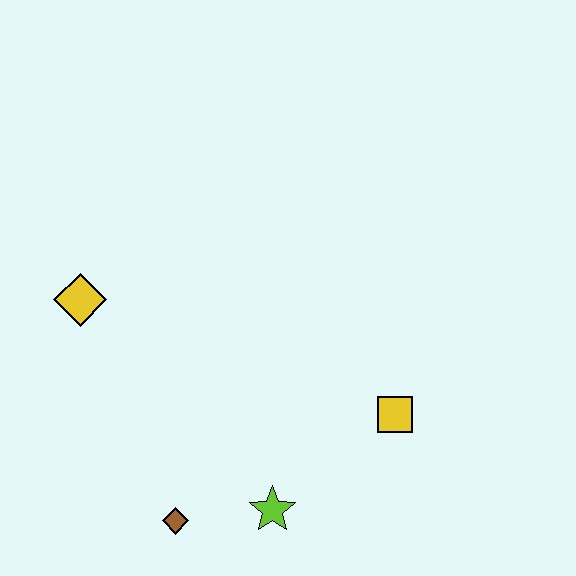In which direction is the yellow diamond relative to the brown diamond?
The yellow diamond is above the brown diamond.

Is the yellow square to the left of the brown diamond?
No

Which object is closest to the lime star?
The brown diamond is closest to the lime star.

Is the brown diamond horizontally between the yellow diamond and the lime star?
Yes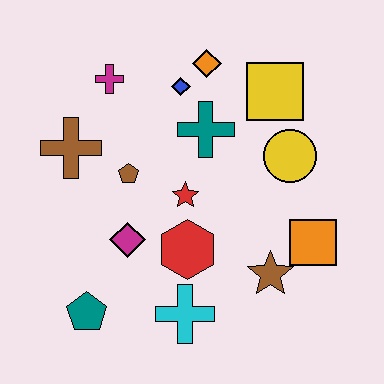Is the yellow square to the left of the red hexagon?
No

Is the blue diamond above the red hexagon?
Yes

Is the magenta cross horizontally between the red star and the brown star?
No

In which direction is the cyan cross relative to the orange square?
The cyan cross is to the left of the orange square.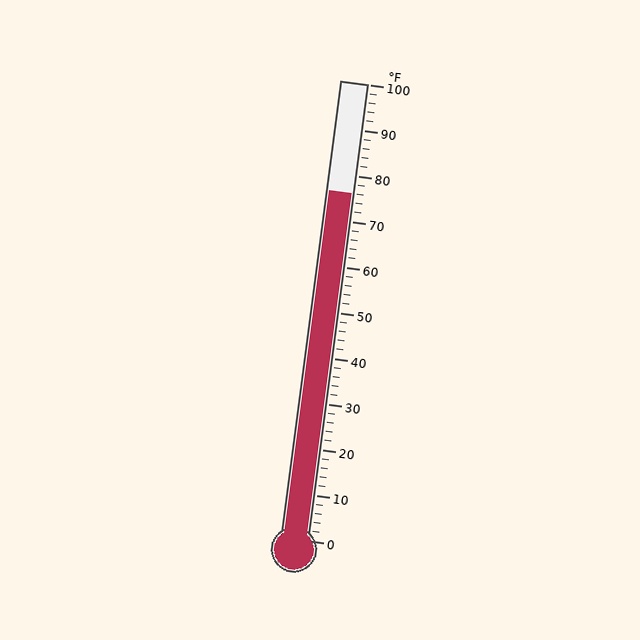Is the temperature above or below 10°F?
The temperature is above 10°F.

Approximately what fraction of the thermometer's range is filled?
The thermometer is filled to approximately 75% of its range.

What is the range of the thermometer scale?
The thermometer scale ranges from 0°F to 100°F.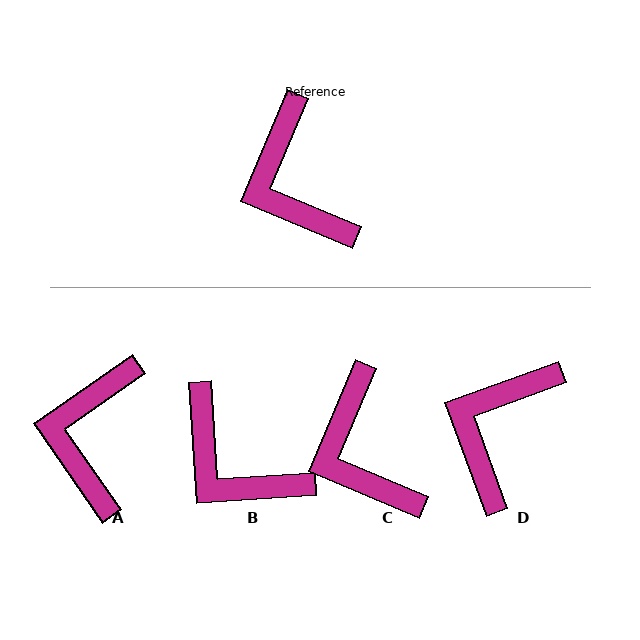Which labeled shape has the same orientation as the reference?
C.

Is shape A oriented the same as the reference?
No, it is off by about 32 degrees.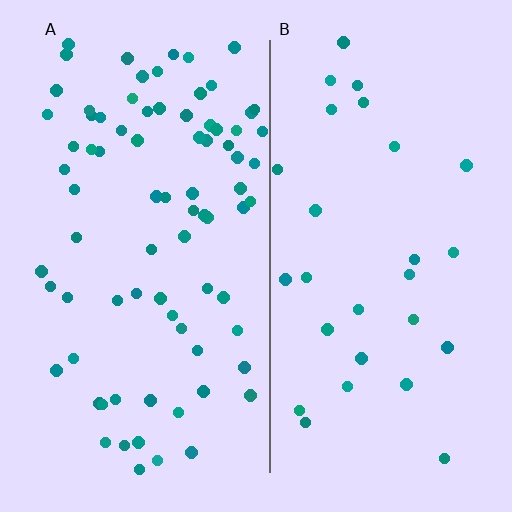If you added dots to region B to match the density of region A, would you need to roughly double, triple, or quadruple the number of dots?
Approximately triple.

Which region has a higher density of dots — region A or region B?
A (the left).